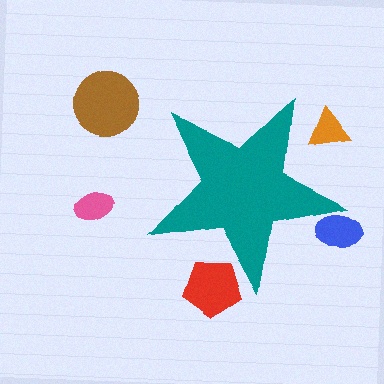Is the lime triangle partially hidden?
No, the lime triangle is fully visible.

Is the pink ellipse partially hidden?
No, the pink ellipse is fully visible.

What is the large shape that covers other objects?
A teal star.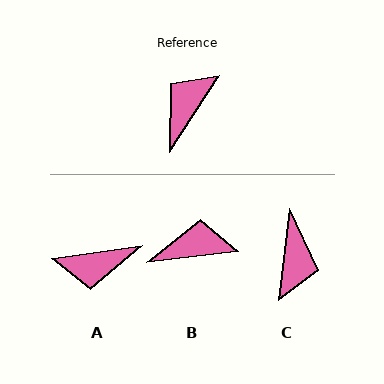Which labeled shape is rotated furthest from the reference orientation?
C, about 154 degrees away.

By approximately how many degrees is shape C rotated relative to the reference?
Approximately 154 degrees clockwise.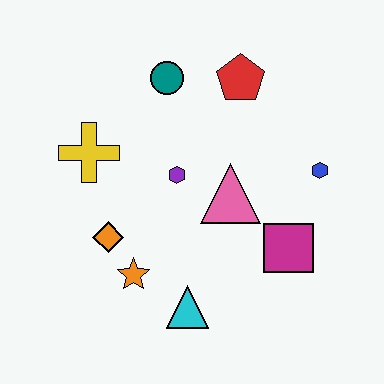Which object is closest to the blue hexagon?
The magenta square is closest to the blue hexagon.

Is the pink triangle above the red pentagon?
No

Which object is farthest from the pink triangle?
The yellow cross is farthest from the pink triangle.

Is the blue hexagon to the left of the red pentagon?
No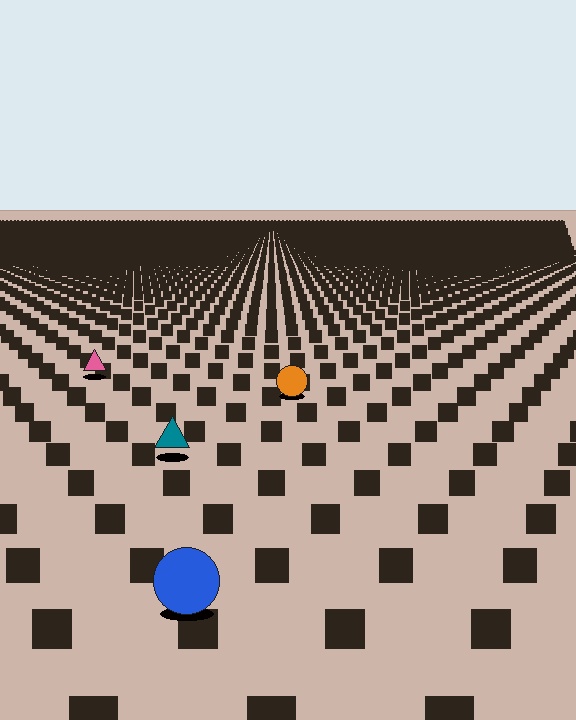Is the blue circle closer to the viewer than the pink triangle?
Yes. The blue circle is closer — you can tell from the texture gradient: the ground texture is coarser near it.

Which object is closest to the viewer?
The blue circle is closest. The texture marks near it are larger and more spread out.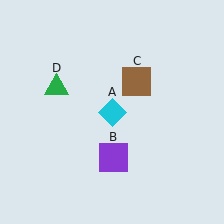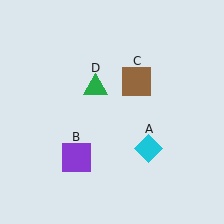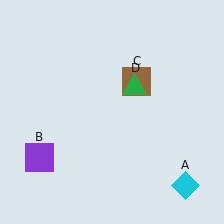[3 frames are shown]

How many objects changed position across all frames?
3 objects changed position: cyan diamond (object A), purple square (object B), green triangle (object D).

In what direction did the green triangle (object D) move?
The green triangle (object D) moved right.